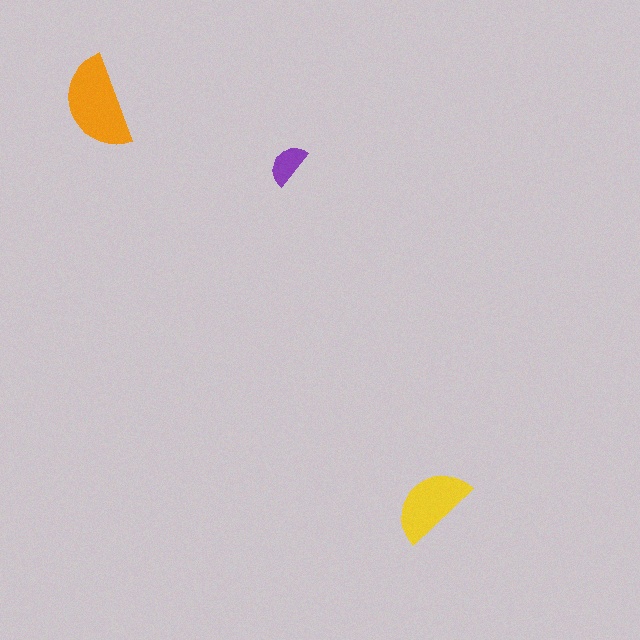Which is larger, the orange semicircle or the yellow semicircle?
The orange one.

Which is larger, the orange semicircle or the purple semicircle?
The orange one.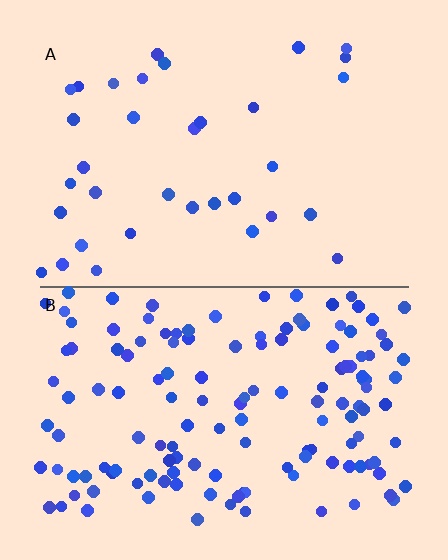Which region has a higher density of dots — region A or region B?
B (the bottom).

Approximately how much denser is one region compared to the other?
Approximately 4.1× — region B over region A.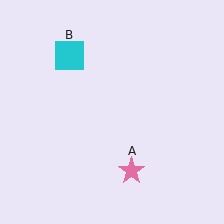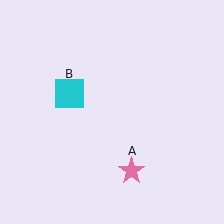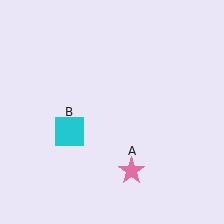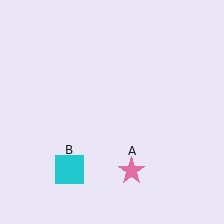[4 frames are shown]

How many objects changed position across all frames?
1 object changed position: cyan square (object B).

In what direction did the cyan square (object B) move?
The cyan square (object B) moved down.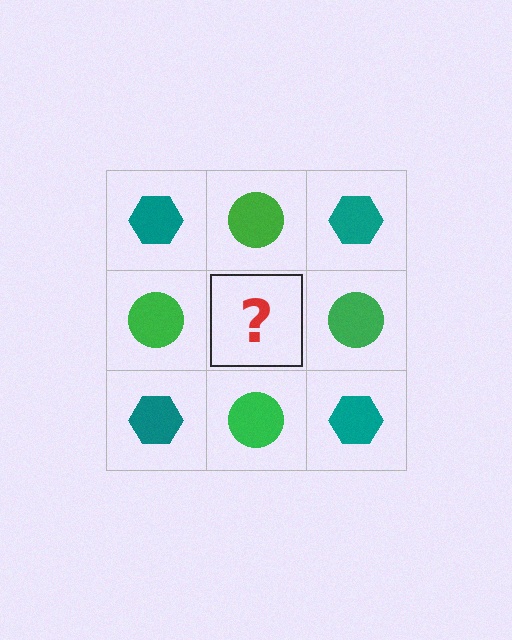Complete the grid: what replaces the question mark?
The question mark should be replaced with a teal hexagon.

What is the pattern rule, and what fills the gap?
The rule is that it alternates teal hexagon and green circle in a checkerboard pattern. The gap should be filled with a teal hexagon.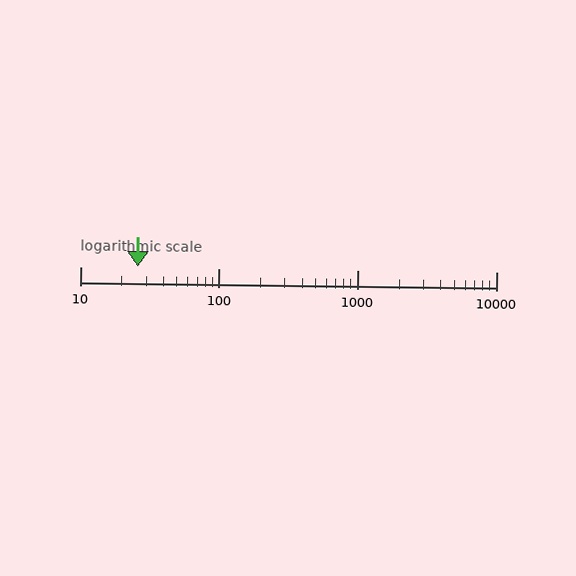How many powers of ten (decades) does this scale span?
The scale spans 3 decades, from 10 to 10000.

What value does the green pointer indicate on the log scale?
The pointer indicates approximately 26.